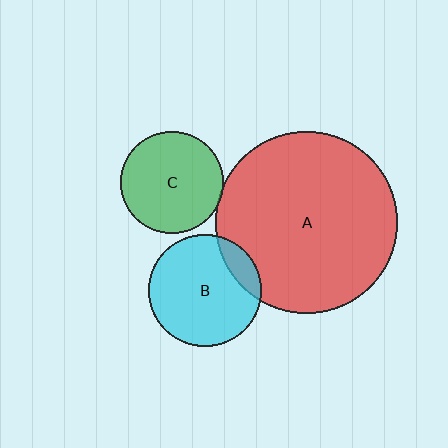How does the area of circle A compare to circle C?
Approximately 3.2 times.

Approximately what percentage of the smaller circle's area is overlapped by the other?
Approximately 5%.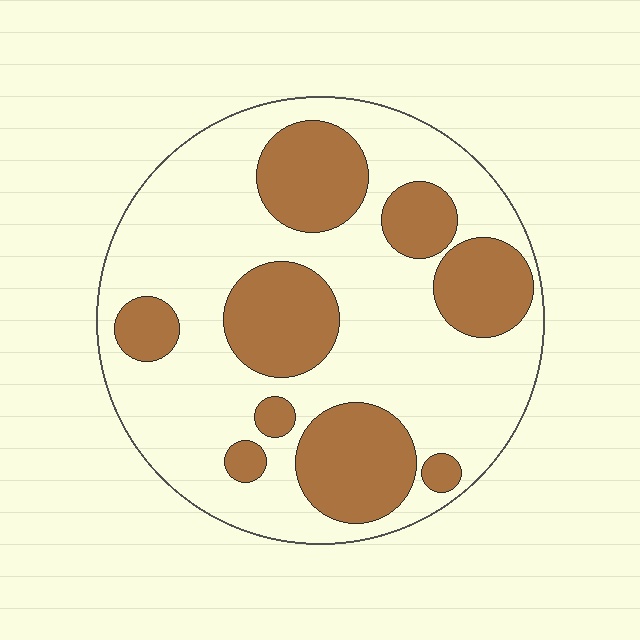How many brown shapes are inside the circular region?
9.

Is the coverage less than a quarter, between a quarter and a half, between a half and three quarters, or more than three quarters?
Between a quarter and a half.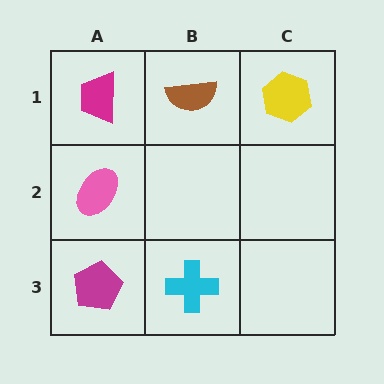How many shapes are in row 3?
2 shapes.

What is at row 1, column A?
A magenta trapezoid.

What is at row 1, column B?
A brown semicircle.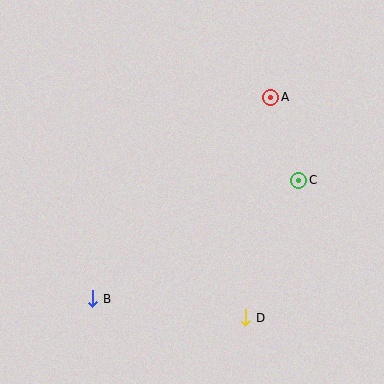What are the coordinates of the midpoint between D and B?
The midpoint between D and B is at (169, 308).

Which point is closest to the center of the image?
Point C at (299, 180) is closest to the center.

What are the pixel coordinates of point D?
Point D is at (246, 318).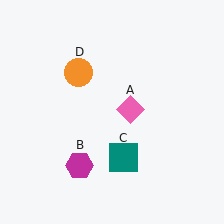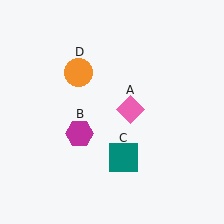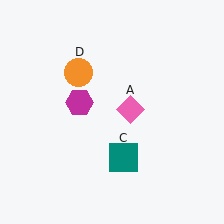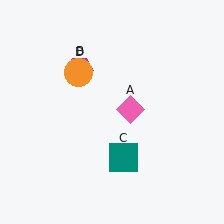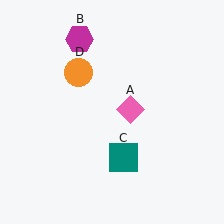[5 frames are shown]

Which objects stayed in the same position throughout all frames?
Pink diamond (object A) and teal square (object C) and orange circle (object D) remained stationary.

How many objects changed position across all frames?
1 object changed position: magenta hexagon (object B).